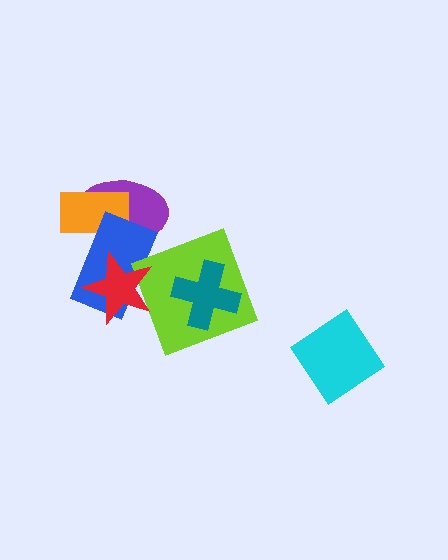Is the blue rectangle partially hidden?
Yes, it is partially covered by another shape.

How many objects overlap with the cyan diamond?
0 objects overlap with the cyan diamond.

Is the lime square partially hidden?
Yes, it is partially covered by another shape.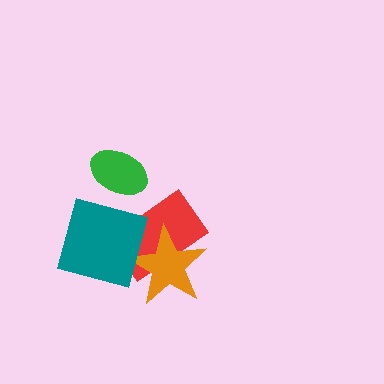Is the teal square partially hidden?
No, no other shape covers it.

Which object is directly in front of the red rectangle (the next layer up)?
The orange star is directly in front of the red rectangle.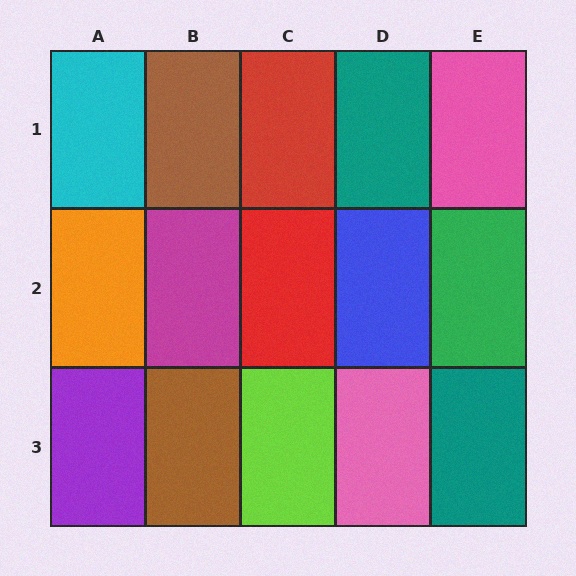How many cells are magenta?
1 cell is magenta.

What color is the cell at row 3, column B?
Brown.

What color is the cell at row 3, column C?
Lime.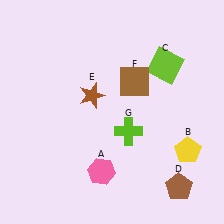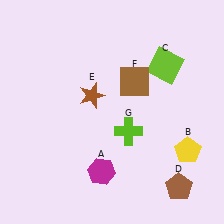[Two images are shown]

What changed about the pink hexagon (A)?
In Image 1, A is pink. In Image 2, it changed to magenta.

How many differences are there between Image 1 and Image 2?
There is 1 difference between the two images.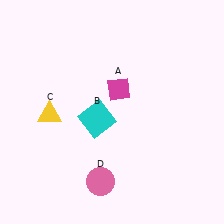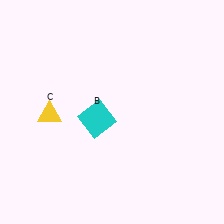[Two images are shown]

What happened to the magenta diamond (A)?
The magenta diamond (A) was removed in Image 2. It was in the top-right area of Image 1.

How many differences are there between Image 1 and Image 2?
There are 2 differences between the two images.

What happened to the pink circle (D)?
The pink circle (D) was removed in Image 2. It was in the bottom-left area of Image 1.